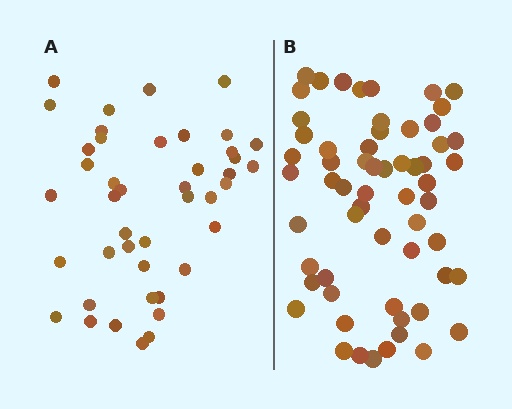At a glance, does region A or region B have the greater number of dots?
Region B (the right region) has more dots.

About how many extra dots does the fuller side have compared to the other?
Region B has approximately 15 more dots than region A.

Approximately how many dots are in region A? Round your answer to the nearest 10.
About 40 dots. (The exact count is 43, which rounds to 40.)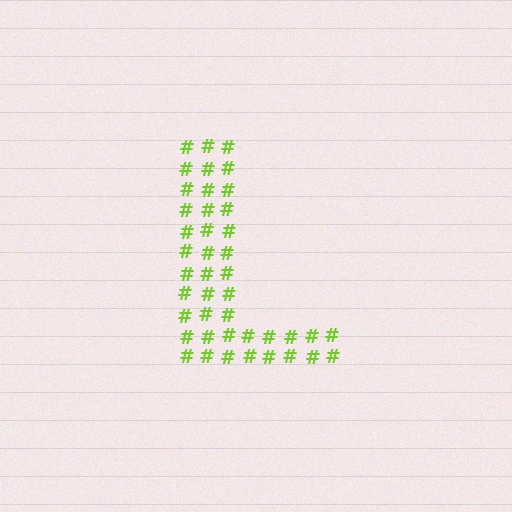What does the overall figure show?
The overall figure shows the letter L.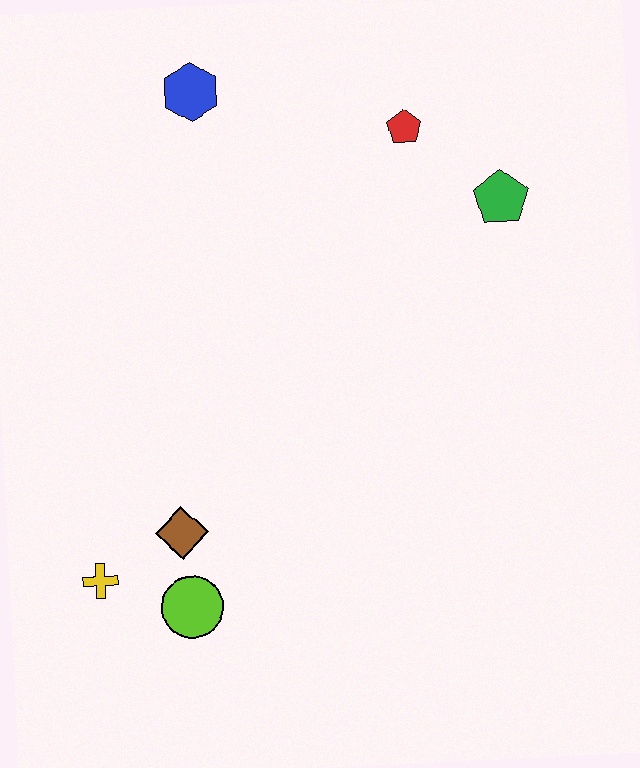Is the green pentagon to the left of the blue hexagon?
No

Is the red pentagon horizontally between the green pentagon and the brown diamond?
Yes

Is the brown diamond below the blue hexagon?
Yes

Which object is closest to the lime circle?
The brown diamond is closest to the lime circle.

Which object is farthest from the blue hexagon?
The lime circle is farthest from the blue hexagon.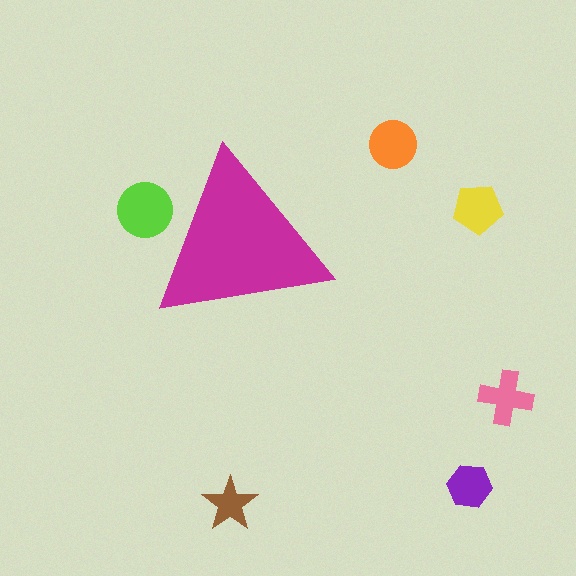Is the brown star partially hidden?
No, the brown star is fully visible.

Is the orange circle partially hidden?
No, the orange circle is fully visible.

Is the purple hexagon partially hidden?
No, the purple hexagon is fully visible.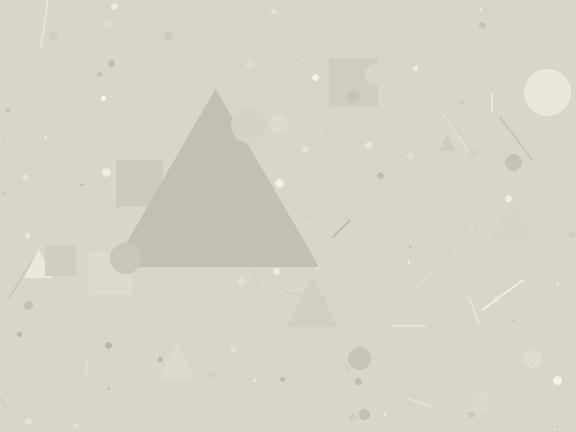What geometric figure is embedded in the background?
A triangle is embedded in the background.